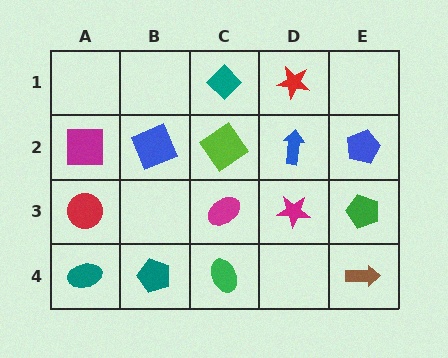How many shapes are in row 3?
4 shapes.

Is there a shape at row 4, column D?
No, that cell is empty.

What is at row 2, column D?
A blue arrow.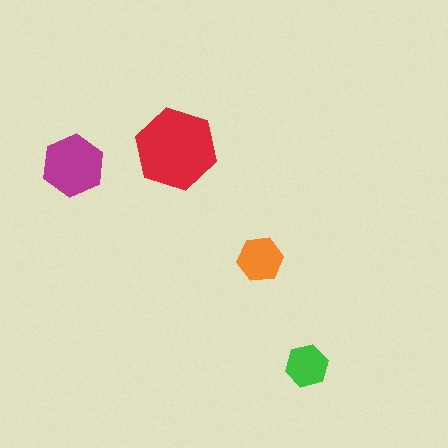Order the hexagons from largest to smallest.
the red one, the magenta one, the orange one, the green one.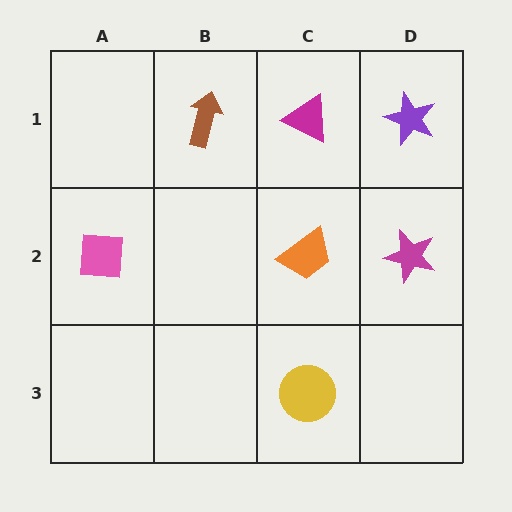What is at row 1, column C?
A magenta triangle.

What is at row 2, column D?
A magenta star.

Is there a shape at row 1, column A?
No, that cell is empty.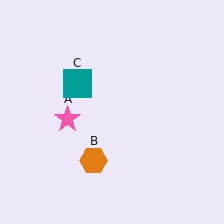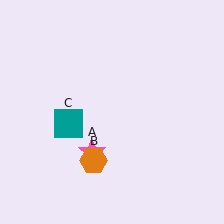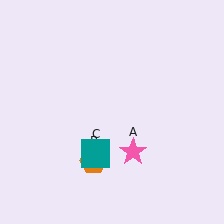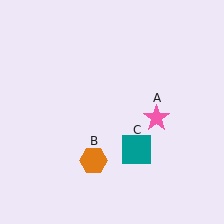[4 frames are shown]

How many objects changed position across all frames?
2 objects changed position: pink star (object A), teal square (object C).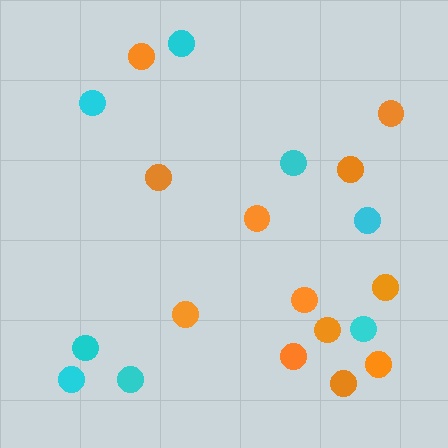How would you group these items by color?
There are 2 groups: one group of orange circles (12) and one group of cyan circles (8).